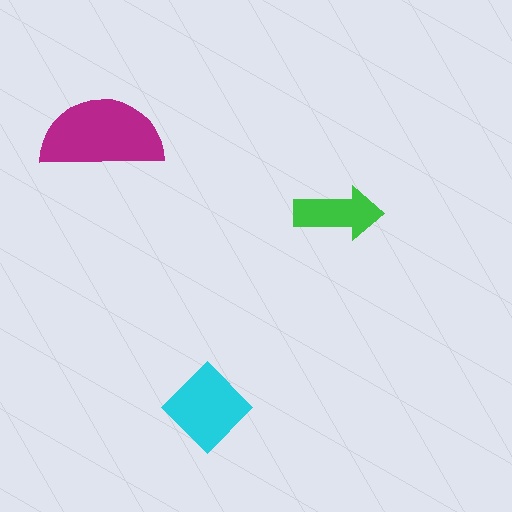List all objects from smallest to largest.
The green arrow, the cyan diamond, the magenta semicircle.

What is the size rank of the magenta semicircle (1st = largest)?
1st.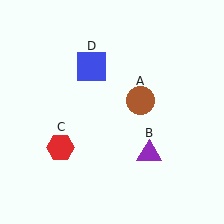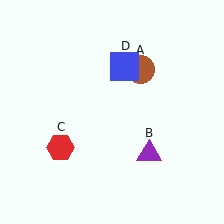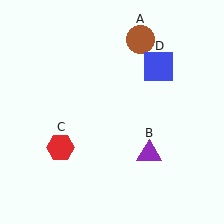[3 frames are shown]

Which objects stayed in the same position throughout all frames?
Purple triangle (object B) and red hexagon (object C) remained stationary.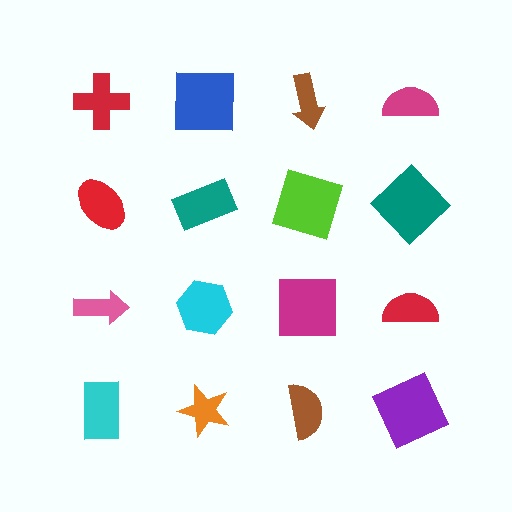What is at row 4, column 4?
A purple square.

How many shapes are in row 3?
4 shapes.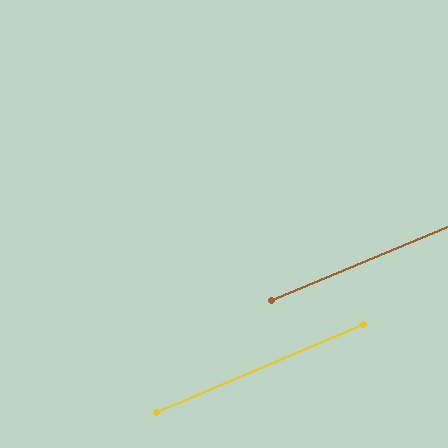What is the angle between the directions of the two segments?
Approximately 1 degree.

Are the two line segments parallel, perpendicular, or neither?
Parallel — their directions differ by only 0.6°.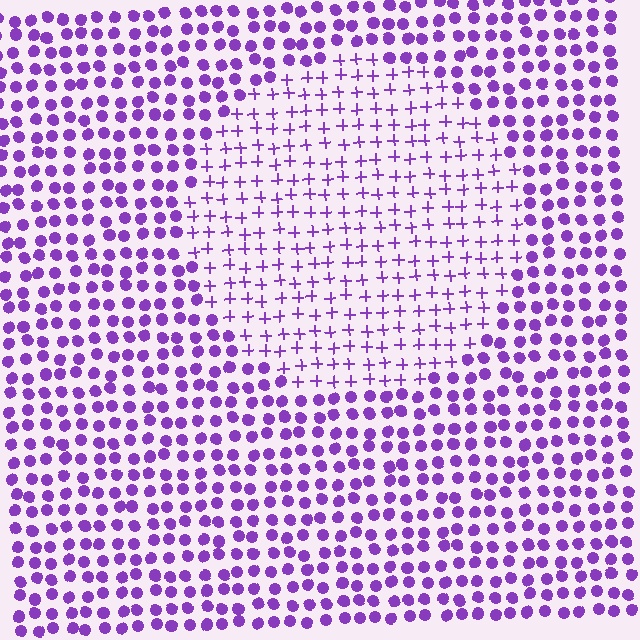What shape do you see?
I see a circle.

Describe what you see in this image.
The image is filled with small purple elements arranged in a uniform grid. A circle-shaped region contains plus signs, while the surrounding area contains circles. The boundary is defined purely by the change in element shape.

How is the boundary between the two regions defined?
The boundary is defined by a change in element shape: plus signs inside vs. circles outside. All elements share the same color and spacing.